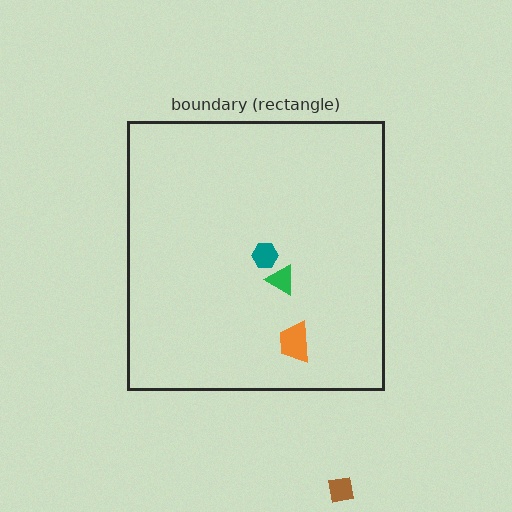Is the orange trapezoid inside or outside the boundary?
Inside.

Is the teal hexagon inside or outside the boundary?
Inside.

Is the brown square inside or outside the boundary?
Outside.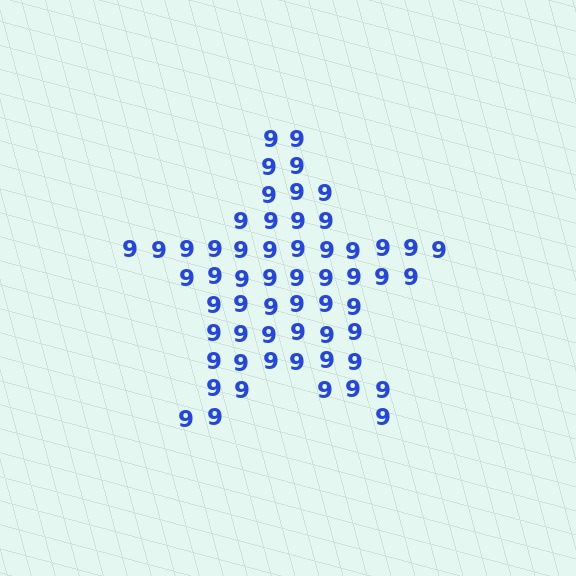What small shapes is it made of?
It is made of small digit 9's.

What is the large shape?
The large shape is a star.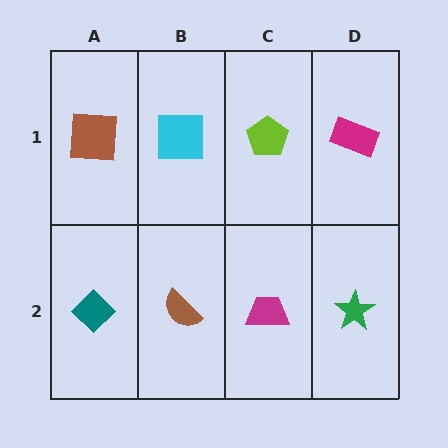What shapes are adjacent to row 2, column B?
A cyan square (row 1, column B), a teal diamond (row 2, column A), a magenta trapezoid (row 2, column C).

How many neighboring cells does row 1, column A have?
2.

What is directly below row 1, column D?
A green star.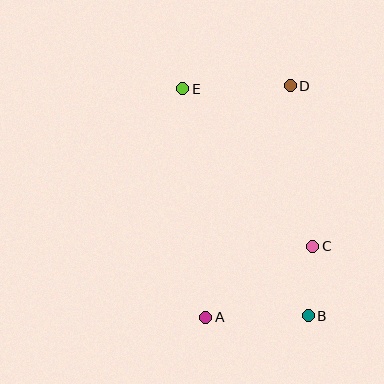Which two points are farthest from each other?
Points B and E are farthest from each other.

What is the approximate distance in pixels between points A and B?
The distance between A and B is approximately 102 pixels.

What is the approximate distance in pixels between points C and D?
The distance between C and D is approximately 162 pixels.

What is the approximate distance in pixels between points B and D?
The distance between B and D is approximately 231 pixels.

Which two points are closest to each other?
Points B and C are closest to each other.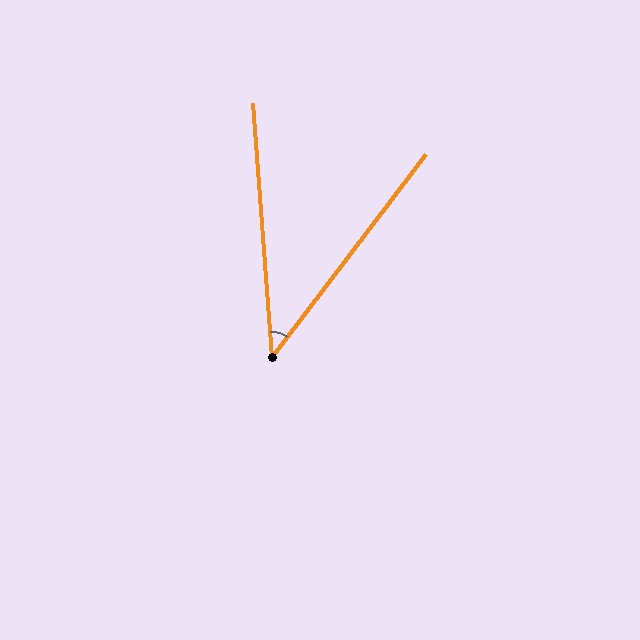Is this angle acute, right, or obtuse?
It is acute.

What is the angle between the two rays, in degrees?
Approximately 42 degrees.